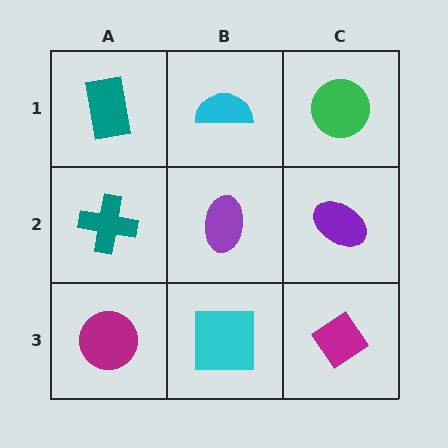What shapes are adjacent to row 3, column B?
A purple ellipse (row 2, column B), a magenta circle (row 3, column A), a magenta diamond (row 3, column C).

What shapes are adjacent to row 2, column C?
A green circle (row 1, column C), a magenta diamond (row 3, column C), a purple ellipse (row 2, column B).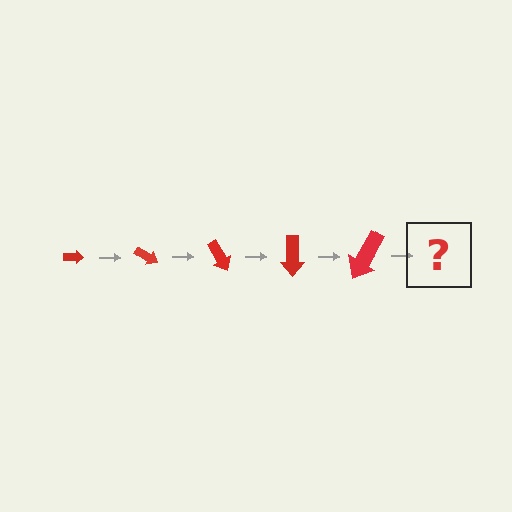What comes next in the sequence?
The next element should be an arrow, larger than the previous one and rotated 150 degrees from the start.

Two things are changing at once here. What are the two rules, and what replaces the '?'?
The two rules are that the arrow grows larger each step and it rotates 30 degrees each step. The '?' should be an arrow, larger than the previous one and rotated 150 degrees from the start.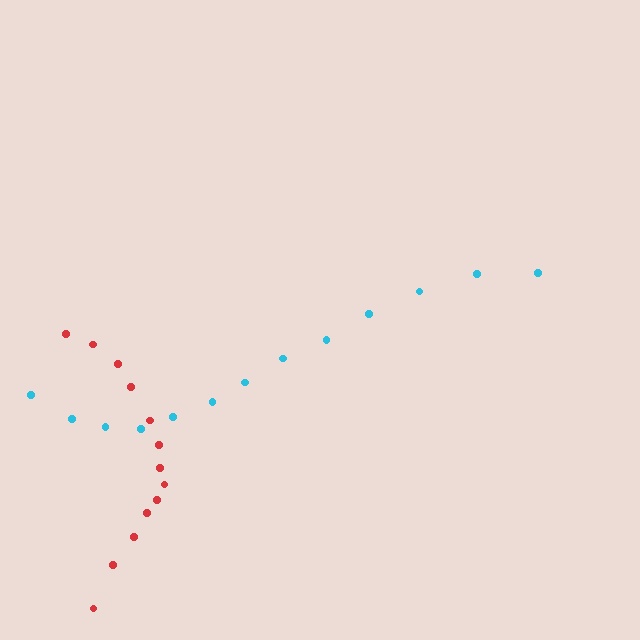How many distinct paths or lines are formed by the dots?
There are 2 distinct paths.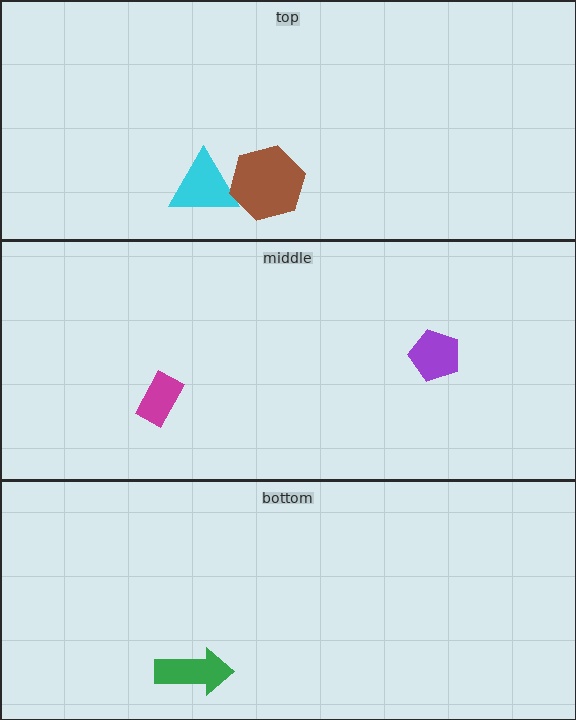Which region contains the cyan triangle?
The top region.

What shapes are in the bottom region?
The green arrow.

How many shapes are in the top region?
2.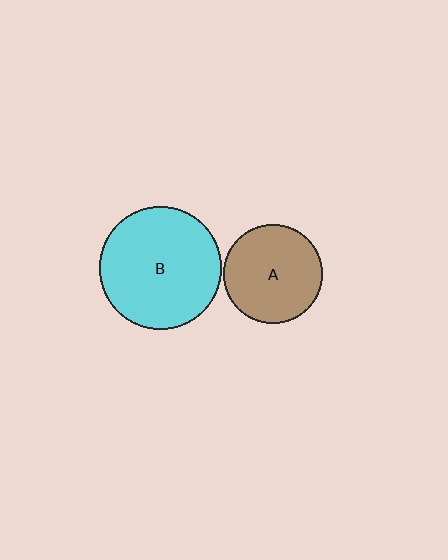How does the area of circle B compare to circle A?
Approximately 1.5 times.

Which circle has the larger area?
Circle B (cyan).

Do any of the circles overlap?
No, none of the circles overlap.